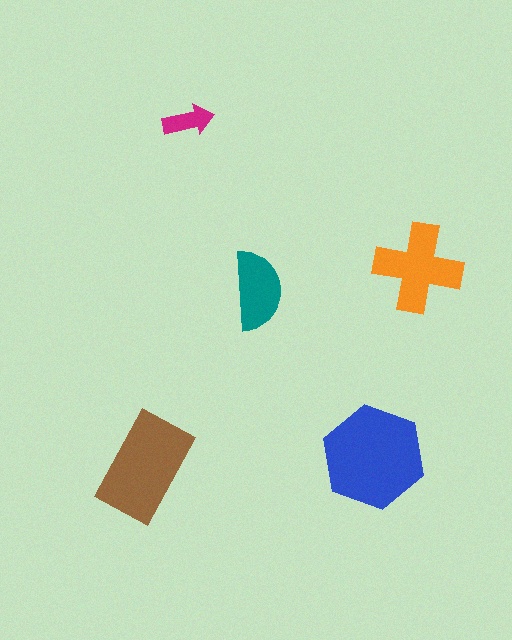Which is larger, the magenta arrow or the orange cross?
The orange cross.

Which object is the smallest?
The magenta arrow.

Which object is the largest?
The blue hexagon.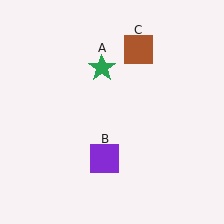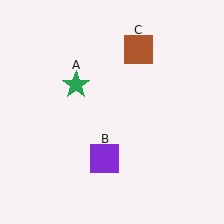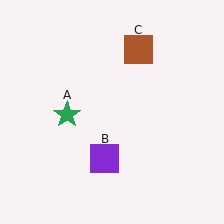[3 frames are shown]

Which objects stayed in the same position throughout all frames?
Purple square (object B) and brown square (object C) remained stationary.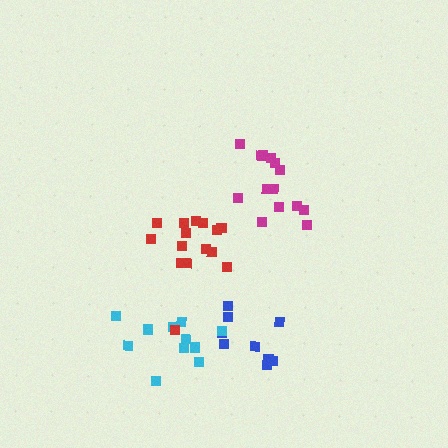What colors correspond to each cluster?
The clusters are colored: blue, magenta, cyan, red.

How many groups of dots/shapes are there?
There are 4 groups.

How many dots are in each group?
Group 1: 10 dots, Group 2: 14 dots, Group 3: 11 dots, Group 4: 15 dots (50 total).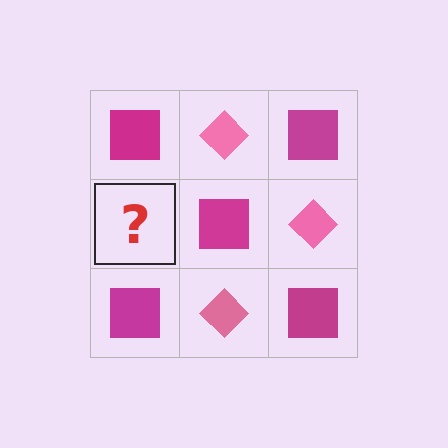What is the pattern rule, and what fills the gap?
The rule is that it alternates magenta square and pink diamond in a checkerboard pattern. The gap should be filled with a pink diamond.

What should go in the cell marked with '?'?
The missing cell should contain a pink diamond.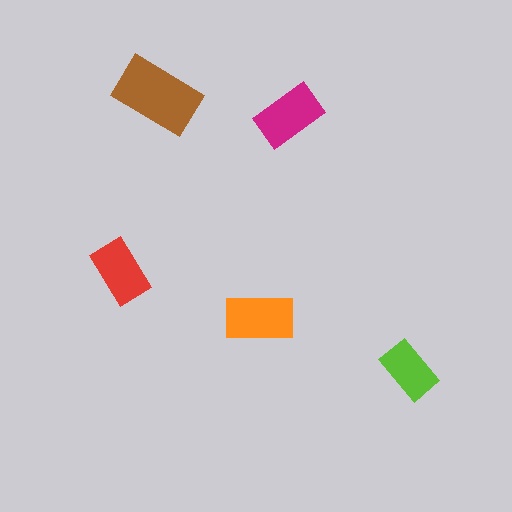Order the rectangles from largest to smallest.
the brown one, the orange one, the magenta one, the red one, the lime one.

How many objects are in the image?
There are 5 objects in the image.